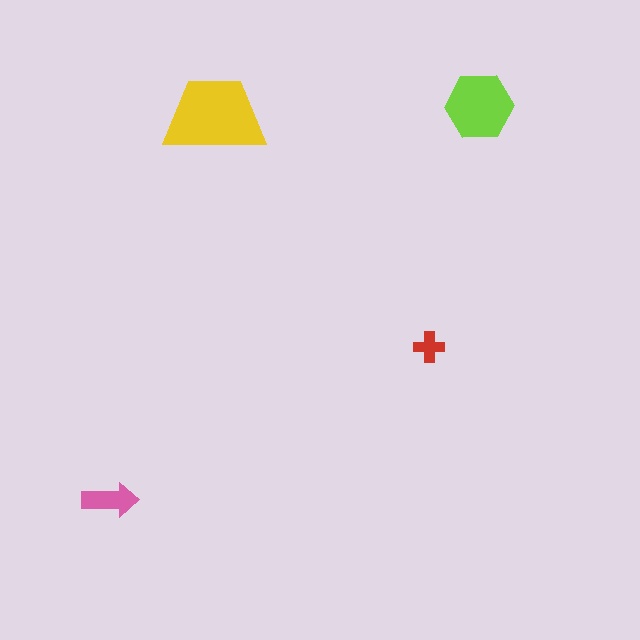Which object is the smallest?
The red cross.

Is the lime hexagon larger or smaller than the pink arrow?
Larger.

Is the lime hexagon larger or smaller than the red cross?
Larger.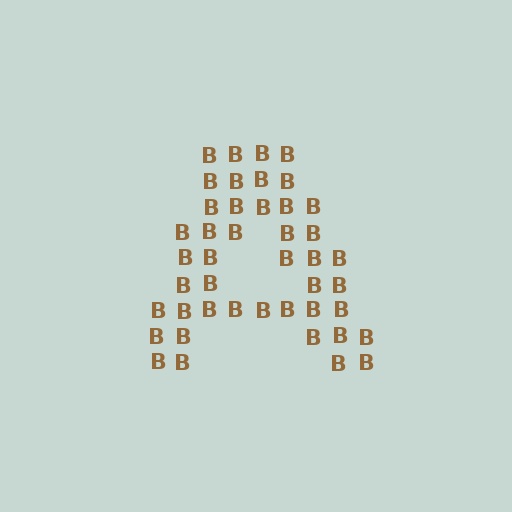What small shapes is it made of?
It is made of small letter B's.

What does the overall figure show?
The overall figure shows the letter A.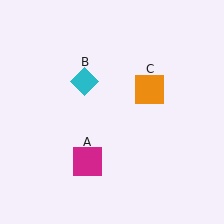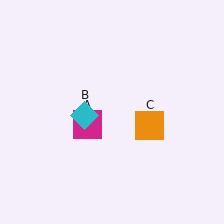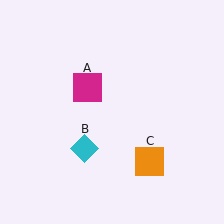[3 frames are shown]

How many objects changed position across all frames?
3 objects changed position: magenta square (object A), cyan diamond (object B), orange square (object C).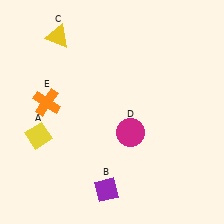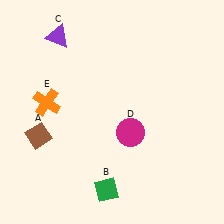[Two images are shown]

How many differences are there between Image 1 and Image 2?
There are 3 differences between the two images.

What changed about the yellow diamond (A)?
In Image 1, A is yellow. In Image 2, it changed to brown.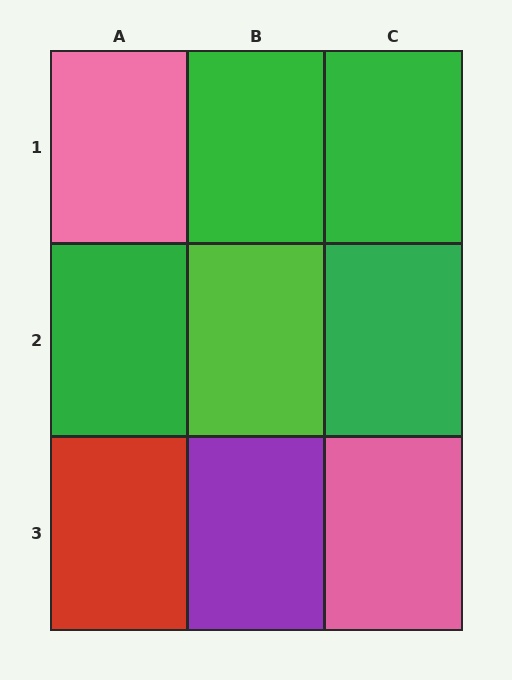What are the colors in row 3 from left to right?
Red, purple, pink.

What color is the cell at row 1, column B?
Green.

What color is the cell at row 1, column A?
Pink.